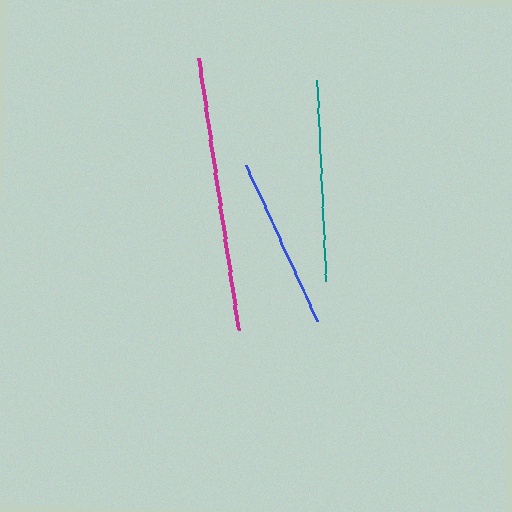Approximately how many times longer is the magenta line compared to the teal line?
The magenta line is approximately 1.4 times the length of the teal line.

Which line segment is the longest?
The magenta line is the longest at approximately 274 pixels.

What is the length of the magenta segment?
The magenta segment is approximately 274 pixels long.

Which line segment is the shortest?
The blue line is the shortest at approximately 172 pixels.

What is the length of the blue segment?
The blue segment is approximately 172 pixels long.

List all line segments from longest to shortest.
From longest to shortest: magenta, teal, blue.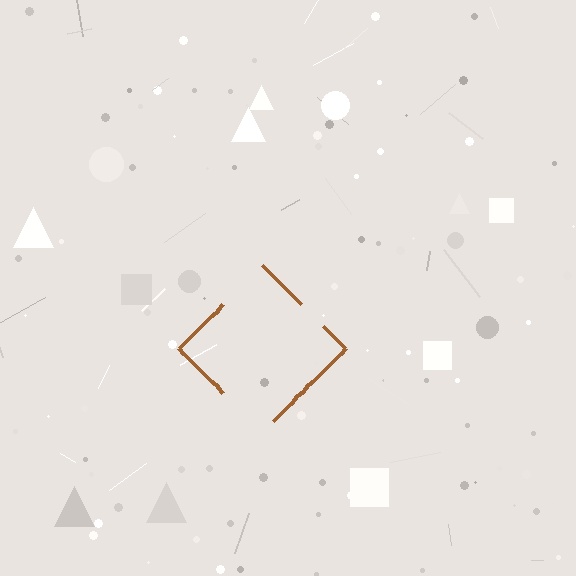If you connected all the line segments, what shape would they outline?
They would outline a diamond.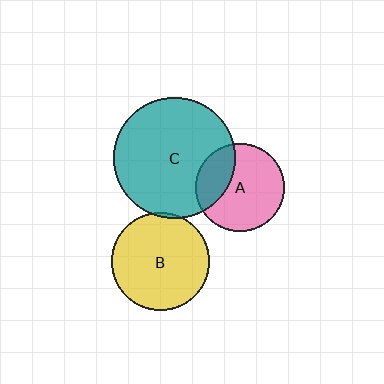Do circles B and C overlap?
Yes.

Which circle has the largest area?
Circle C (teal).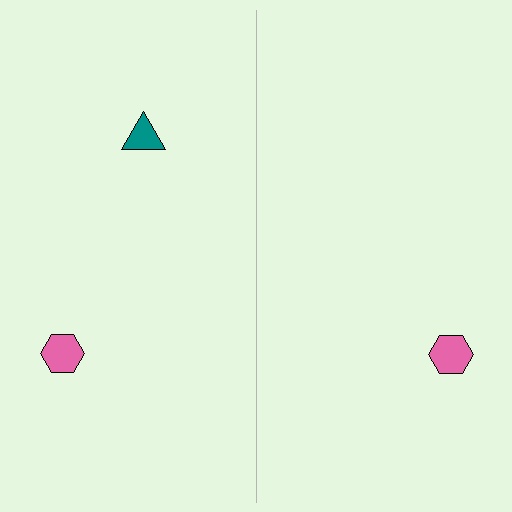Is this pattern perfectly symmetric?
No, the pattern is not perfectly symmetric. A teal triangle is missing from the right side.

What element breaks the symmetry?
A teal triangle is missing from the right side.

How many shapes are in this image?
There are 3 shapes in this image.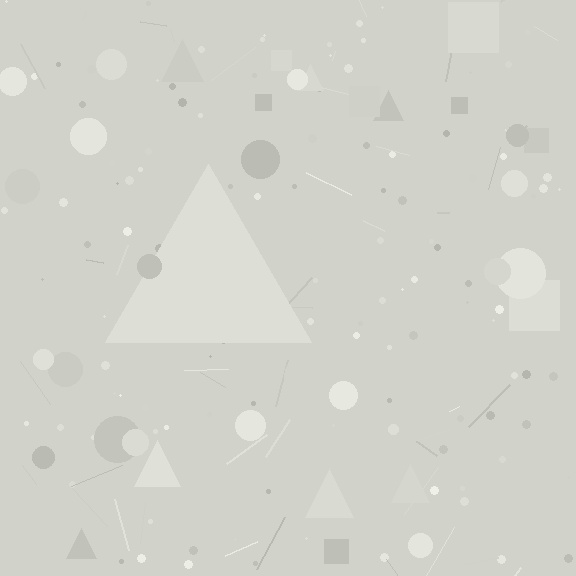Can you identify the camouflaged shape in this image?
The camouflaged shape is a triangle.